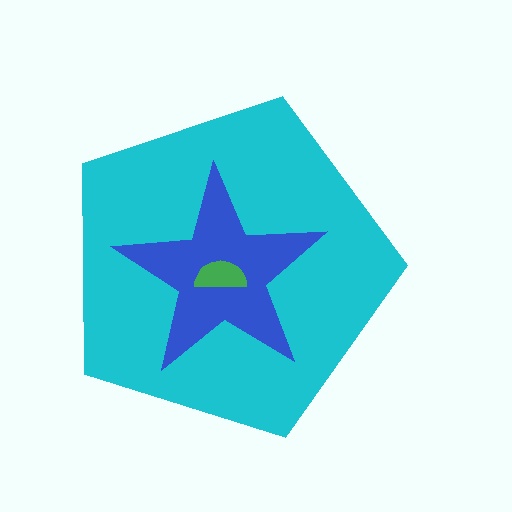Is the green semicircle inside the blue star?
Yes.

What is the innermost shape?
The green semicircle.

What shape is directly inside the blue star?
The green semicircle.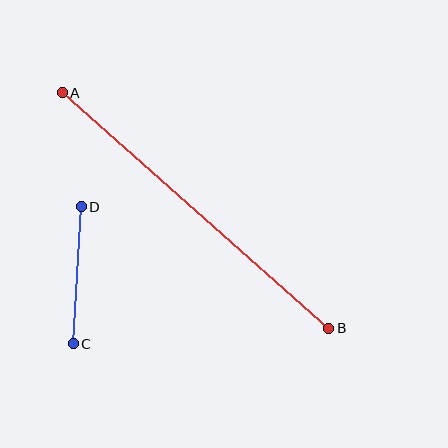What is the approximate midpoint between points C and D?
The midpoint is at approximately (77, 275) pixels.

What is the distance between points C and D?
The distance is approximately 137 pixels.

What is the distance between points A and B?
The distance is approximately 356 pixels.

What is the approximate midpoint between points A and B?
The midpoint is at approximately (196, 210) pixels.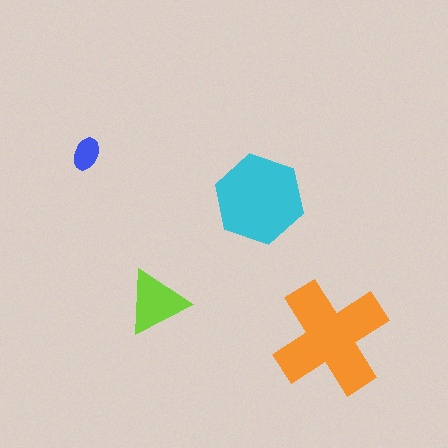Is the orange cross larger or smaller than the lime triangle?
Larger.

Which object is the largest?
The orange cross.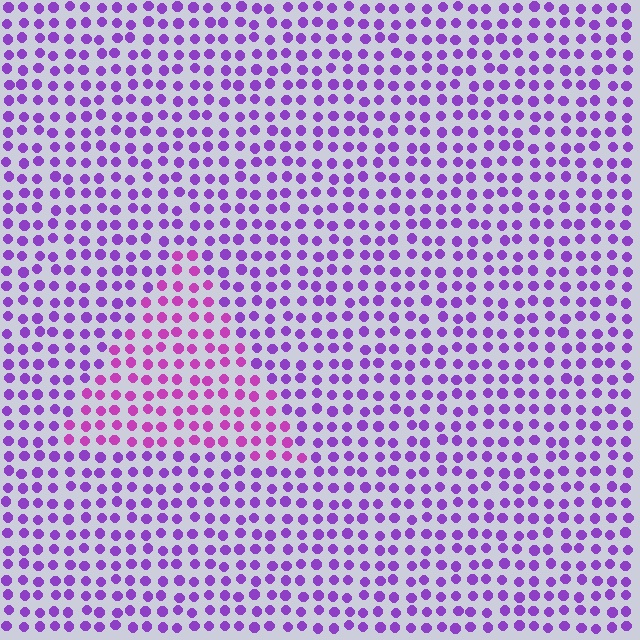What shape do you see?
I see a triangle.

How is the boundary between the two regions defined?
The boundary is defined purely by a slight shift in hue (about 30 degrees). Spacing, size, and orientation are identical on both sides.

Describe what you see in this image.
The image is filled with small purple elements in a uniform arrangement. A triangle-shaped region is visible where the elements are tinted to a slightly different hue, forming a subtle color boundary.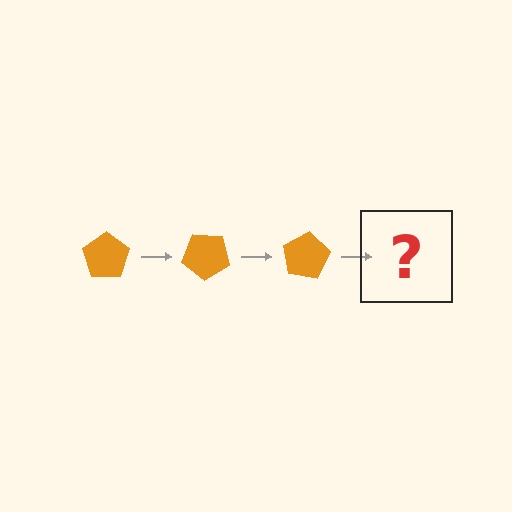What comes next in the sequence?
The next element should be an orange pentagon rotated 120 degrees.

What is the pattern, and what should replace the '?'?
The pattern is that the pentagon rotates 40 degrees each step. The '?' should be an orange pentagon rotated 120 degrees.